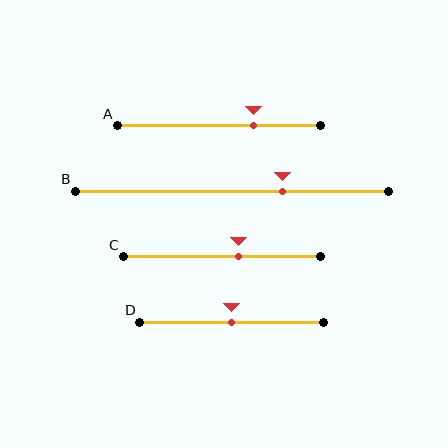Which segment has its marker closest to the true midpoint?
Segment D has its marker closest to the true midpoint.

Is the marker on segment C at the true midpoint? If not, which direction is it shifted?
No, the marker on segment C is shifted to the right by about 9% of the segment length.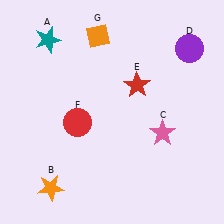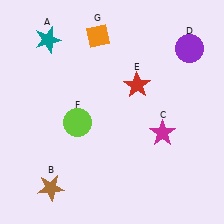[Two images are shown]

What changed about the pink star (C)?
In Image 1, C is pink. In Image 2, it changed to magenta.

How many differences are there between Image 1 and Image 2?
There are 3 differences between the two images.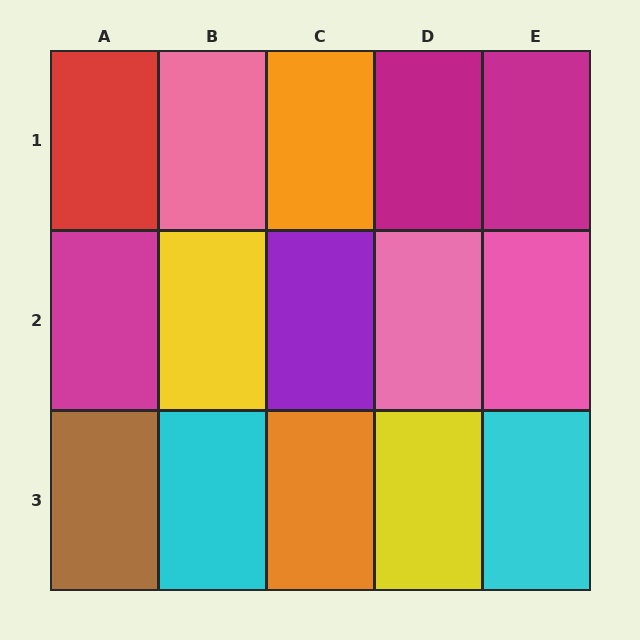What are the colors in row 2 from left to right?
Magenta, yellow, purple, pink, pink.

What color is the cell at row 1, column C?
Orange.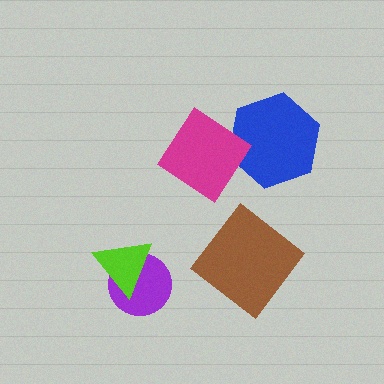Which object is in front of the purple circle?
The lime triangle is in front of the purple circle.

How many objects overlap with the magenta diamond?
1 object overlaps with the magenta diamond.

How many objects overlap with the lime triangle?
1 object overlaps with the lime triangle.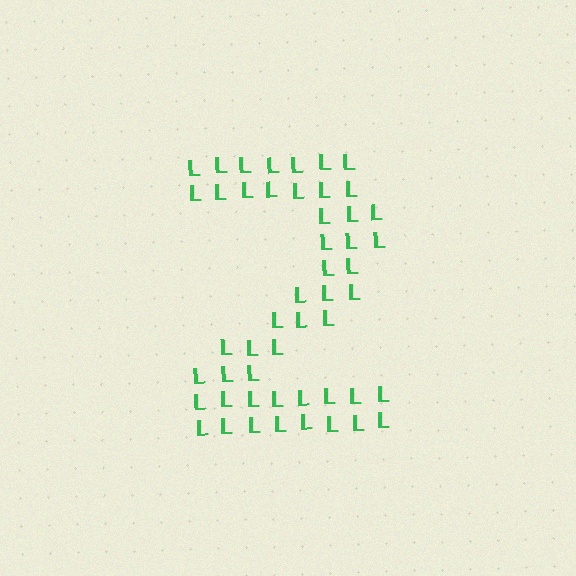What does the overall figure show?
The overall figure shows the digit 2.